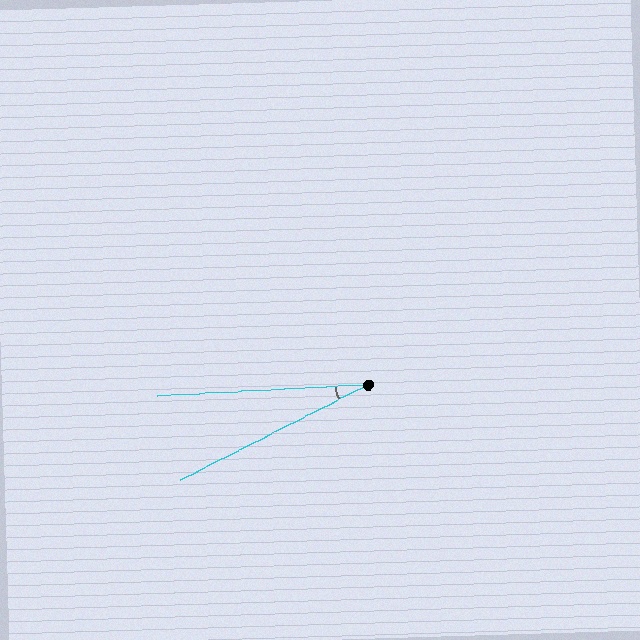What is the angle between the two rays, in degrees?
Approximately 24 degrees.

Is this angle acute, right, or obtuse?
It is acute.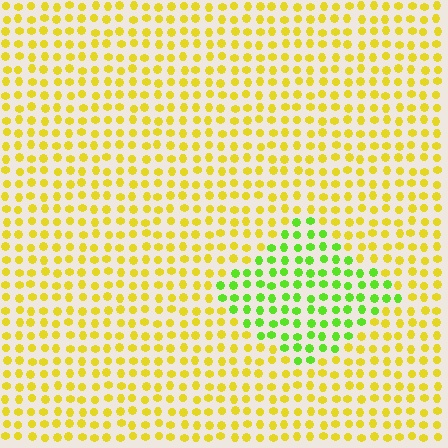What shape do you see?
I see a diamond.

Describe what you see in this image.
The image is filled with small yellow elements in a uniform arrangement. A diamond-shaped region is visible where the elements are tinted to a slightly different hue, forming a subtle color boundary.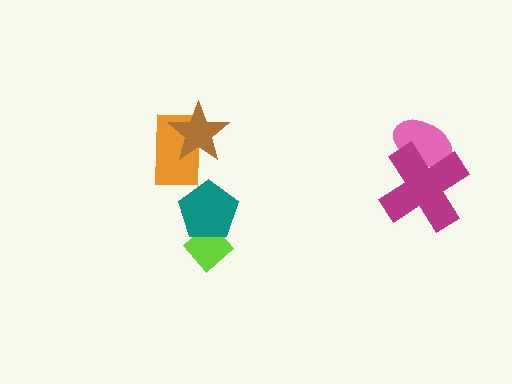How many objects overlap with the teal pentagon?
1 object overlaps with the teal pentagon.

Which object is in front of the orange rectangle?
The brown star is in front of the orange rectangle.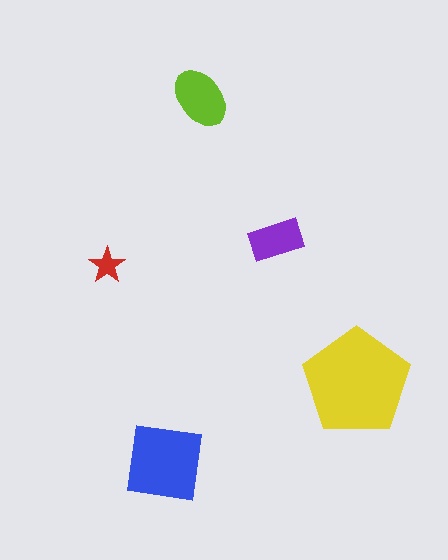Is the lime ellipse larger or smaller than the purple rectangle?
Larger.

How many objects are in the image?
There are 5 objects in the image.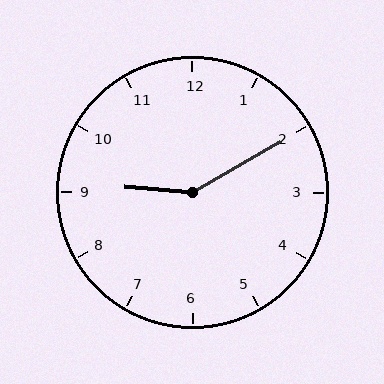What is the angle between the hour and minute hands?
Approximately 145 degrees.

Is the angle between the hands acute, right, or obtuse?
It is obtuse.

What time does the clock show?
9:10.